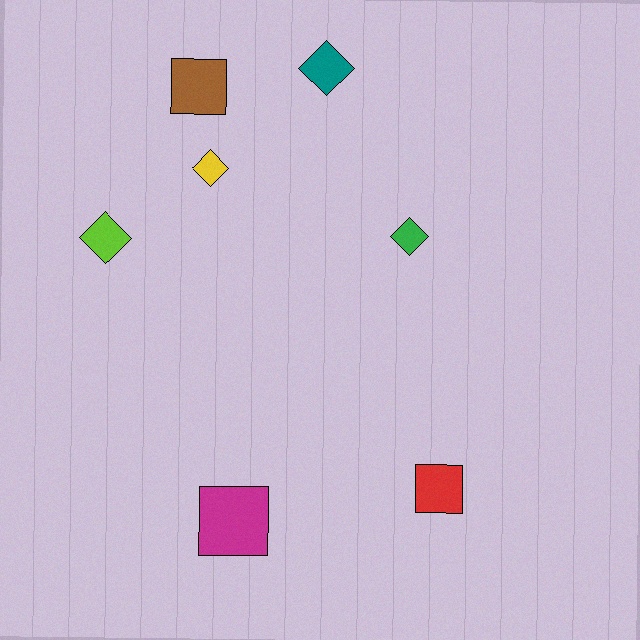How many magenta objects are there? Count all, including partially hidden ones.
There is 1 magenta object.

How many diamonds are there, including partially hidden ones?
There are 4 diamonds.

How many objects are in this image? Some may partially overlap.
There are 7 objects.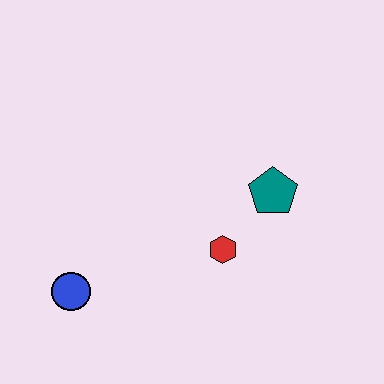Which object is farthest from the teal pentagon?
The blue circle is farthest from the teal pentagon.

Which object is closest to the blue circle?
The red hexagon is closest to the blue circle.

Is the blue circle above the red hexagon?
No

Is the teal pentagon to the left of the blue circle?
No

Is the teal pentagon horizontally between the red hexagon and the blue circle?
No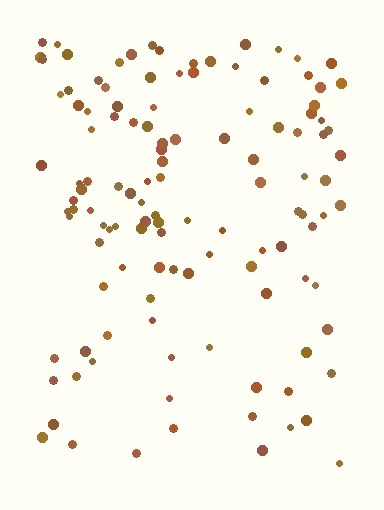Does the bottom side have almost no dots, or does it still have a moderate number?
Still a moderate number, just noticeably fewer than the top.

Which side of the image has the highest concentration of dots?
The top.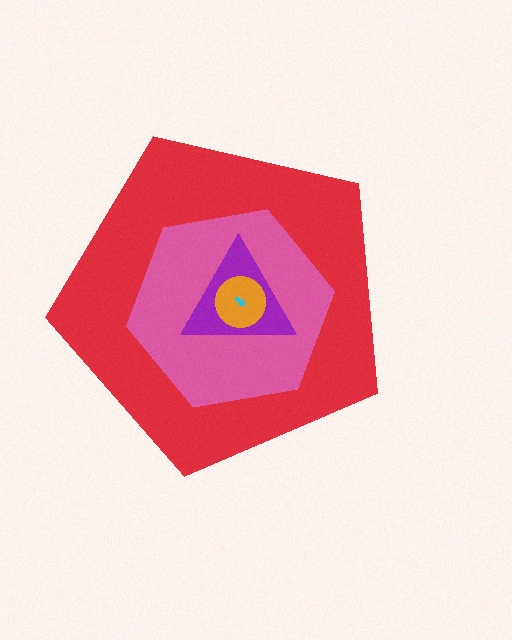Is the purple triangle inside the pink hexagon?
Yes.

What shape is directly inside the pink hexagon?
The purple triangle.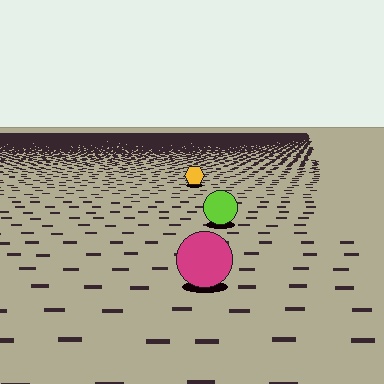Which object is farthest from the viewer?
The yellow hexagon is farthest from the viewer. It appears smaller and the ground texture around it is denser.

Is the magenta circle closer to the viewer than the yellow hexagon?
Yes. The magenta circle is closer — you can tell from the texture gradient: the ground texture is coarser near it.